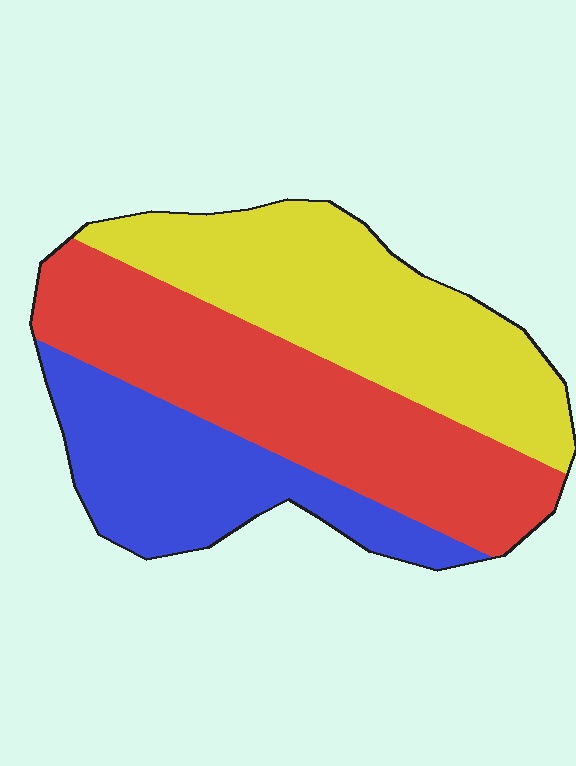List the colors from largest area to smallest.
From largest to smallest: red, yellow, blue.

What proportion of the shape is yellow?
Yellow takes up about three eighths (3/8) of the shape.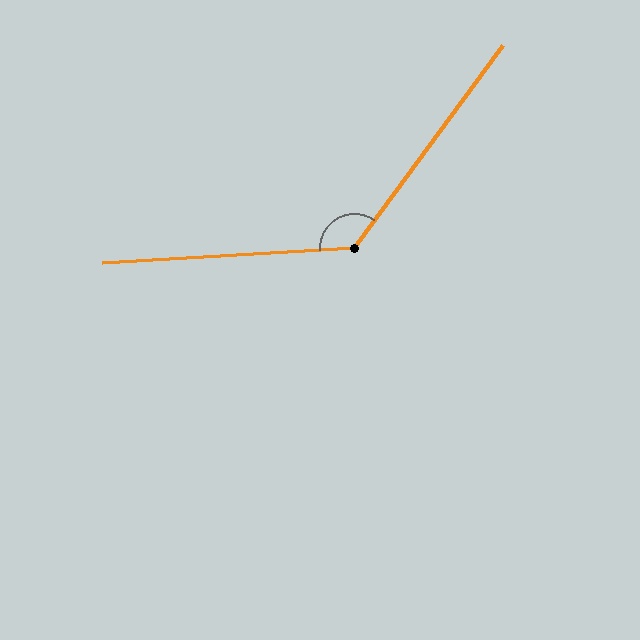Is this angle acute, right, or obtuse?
It is obtuse.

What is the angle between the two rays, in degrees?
Approximately 129 degrees.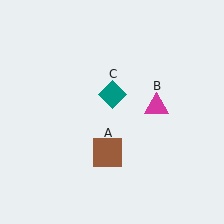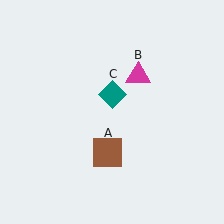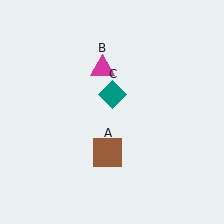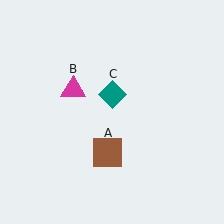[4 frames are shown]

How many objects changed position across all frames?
1 object changed position: magenta triangle (object B).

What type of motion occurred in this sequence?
The magenta triangle (object B) rotated counterclockwise around the center of the scene.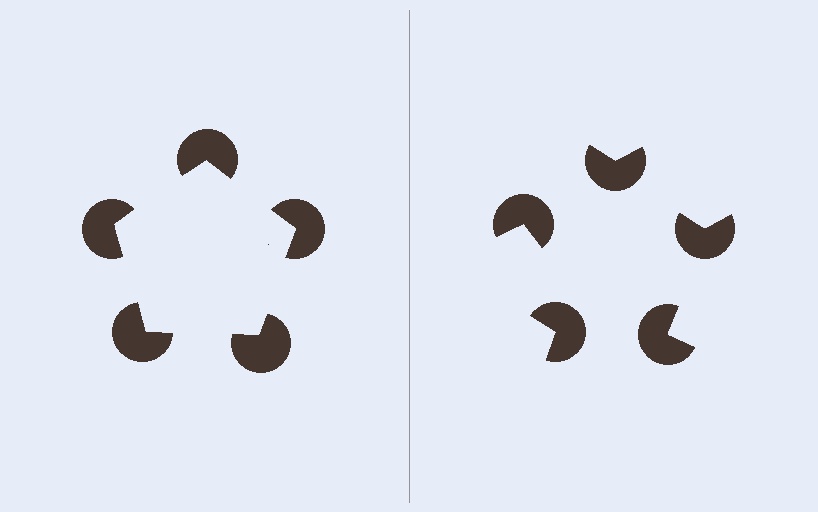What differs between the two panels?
The pac-man discs are positioned identically on both sides; only the wedge orientations differ. On the left they align to a pentagon; on the right they are misaligned.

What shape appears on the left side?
An illusory pentagon.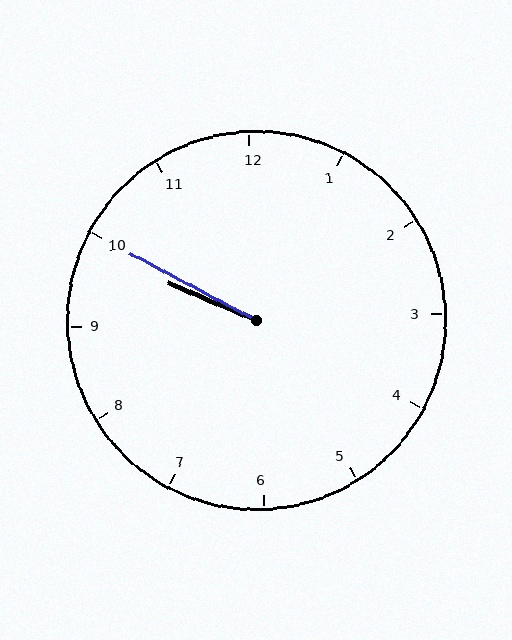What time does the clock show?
9:50.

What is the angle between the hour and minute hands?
Approximately 5 degrees.